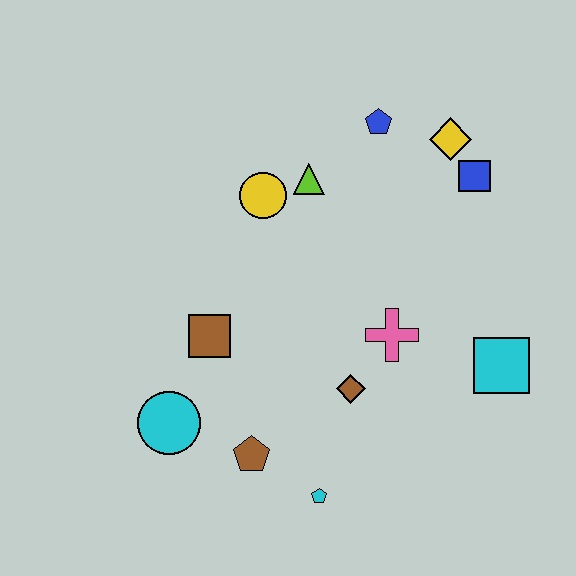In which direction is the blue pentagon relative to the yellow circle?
The blue pentagon is to the right of the yellow circle.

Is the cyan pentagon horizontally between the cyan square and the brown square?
Yes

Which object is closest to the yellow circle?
The lime triangle is closest to the yellow circle.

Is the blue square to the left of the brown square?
No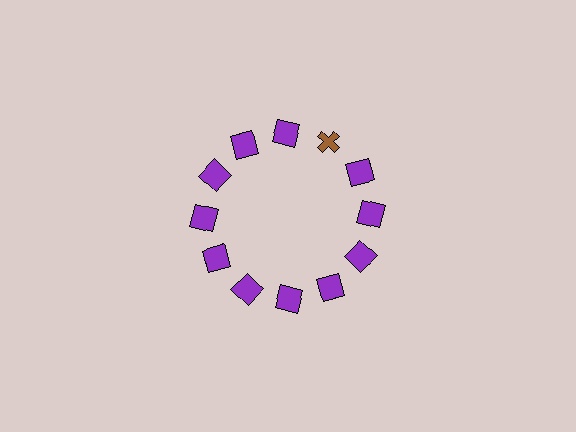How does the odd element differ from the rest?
It differs in both color (brown instead of purple) and shape (cross instead of square).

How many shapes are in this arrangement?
There are 12 shapes arranged in a ring pattern.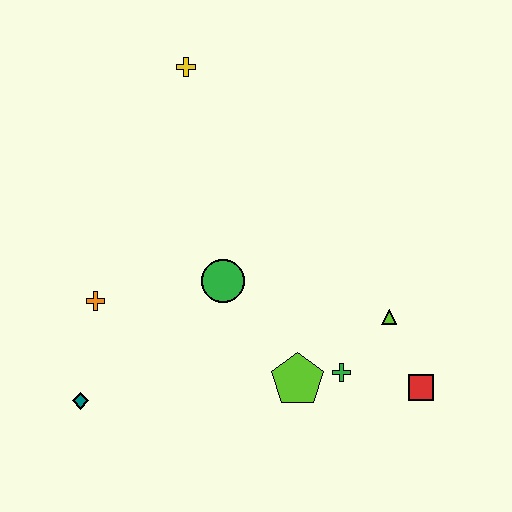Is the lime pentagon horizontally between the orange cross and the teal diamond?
No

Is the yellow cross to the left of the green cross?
Yes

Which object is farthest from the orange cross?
The red square is farthest from the orange cross.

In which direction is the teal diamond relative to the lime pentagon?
The teal diamond is to the left of the lime pentagon.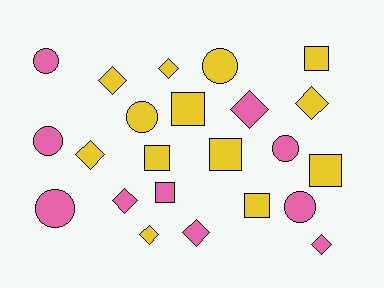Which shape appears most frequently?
Diamond, with 9 objects.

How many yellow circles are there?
There are 2 yellow circles.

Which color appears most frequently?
Yellow, with 13 objects.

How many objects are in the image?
There are 23 objects.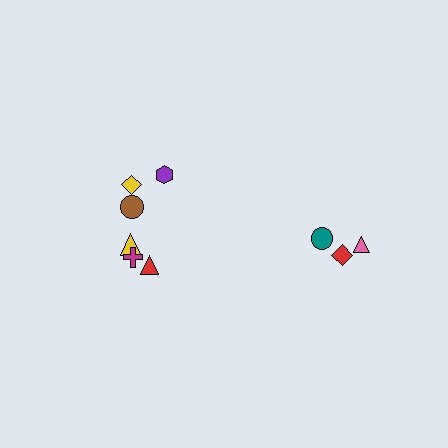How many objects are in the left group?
There are 6 objects.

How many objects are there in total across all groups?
There are 9 objects.